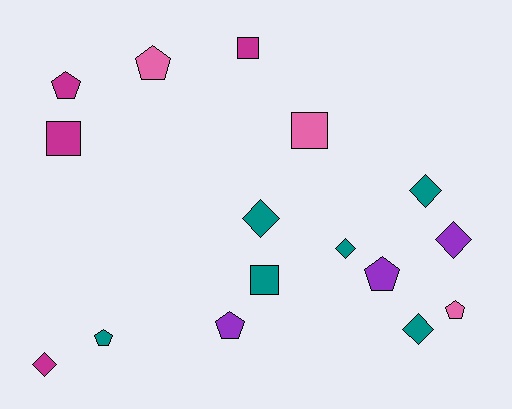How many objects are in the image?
There are 16 objects.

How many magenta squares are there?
There are 2 magenta squares.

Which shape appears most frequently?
Diamond, with 6 objects.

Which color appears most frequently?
Teal, with 6 objects.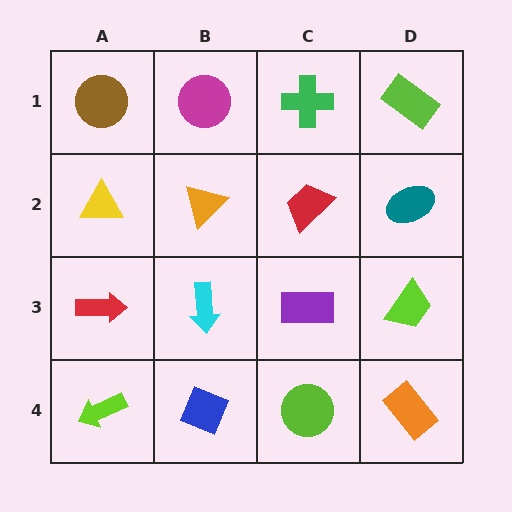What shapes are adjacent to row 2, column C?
A green cross (row 1, column C), a purple rectangle (row 3, column C), an orange triangle (row 2, column B), a teal ellipse (row 2, column D).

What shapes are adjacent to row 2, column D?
A lime rectangle (row 1, column D), a lime trapezoid (row 3, column D), a red trapezoid (row 2, column C).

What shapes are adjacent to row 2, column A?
A brown circle (row 1, column A), a red arrow (row 3, column A), an orange triangle (row 2, column B).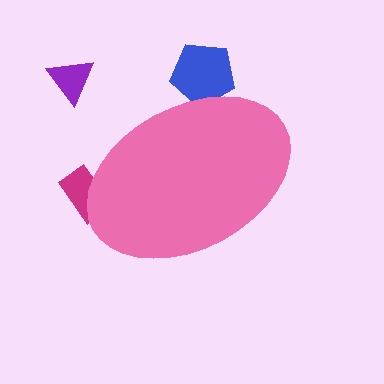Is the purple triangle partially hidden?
No, the purple triangle is fully visible.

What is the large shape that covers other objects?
A pink ellipse.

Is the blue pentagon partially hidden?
Yes, the blue pentagon is partially hidden behind the pink ellipse.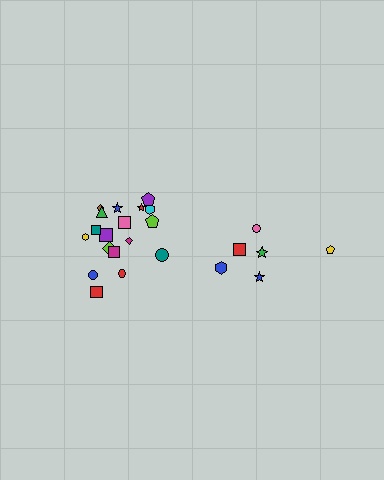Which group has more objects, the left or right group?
The left group.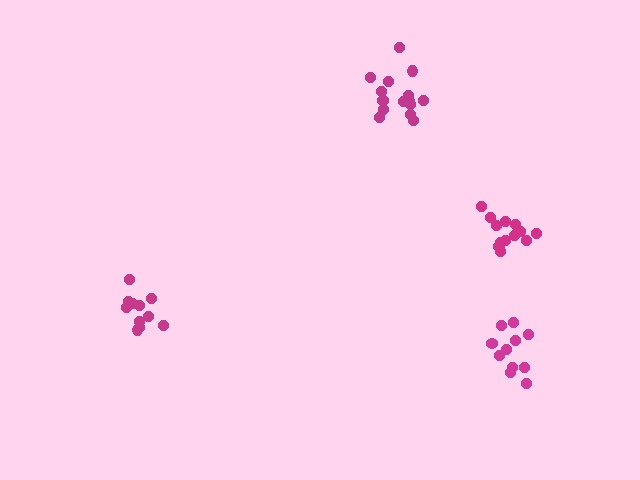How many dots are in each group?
Group 1: 13 dots, Group 2: 11 dots, Group 3: 11 dots, Group 4: 16 dots (51 total).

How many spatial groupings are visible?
There are 4 spatial groupings.